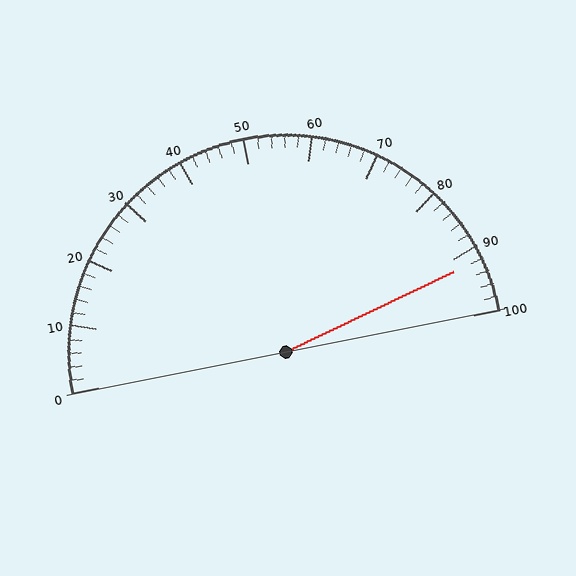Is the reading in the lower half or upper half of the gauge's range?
The reading is in the upper half of the range (0 to 100).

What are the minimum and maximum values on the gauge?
The gauge ranges from 0 to 100.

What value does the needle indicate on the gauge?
The needle indicates approximately 92.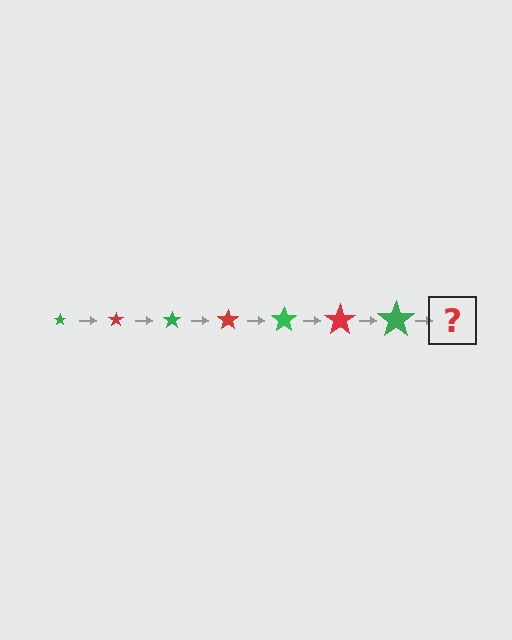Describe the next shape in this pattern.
It should be a red star, larger than the previous one.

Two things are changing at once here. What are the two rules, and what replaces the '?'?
The two rules are that the star grows larger each step and the color cycles through green and red. The '?' should be a red star, larger than the previous one.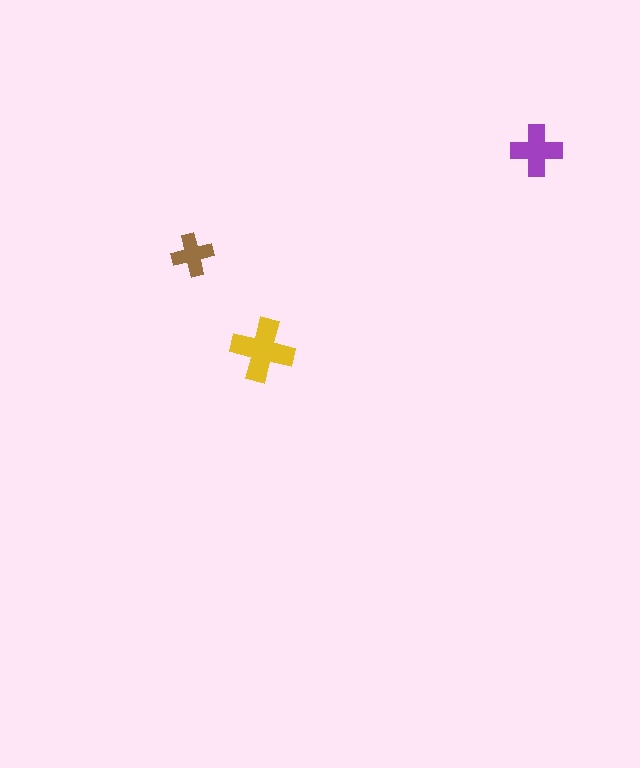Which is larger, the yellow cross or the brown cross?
The yellow one.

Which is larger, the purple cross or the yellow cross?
The yellow one.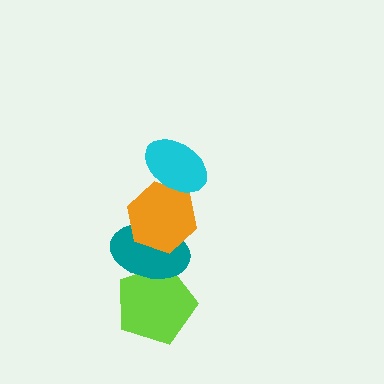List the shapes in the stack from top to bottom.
From top to bottom: the cyan ellipse, the orange hexagon, the teal ellipse, the lime pentagon.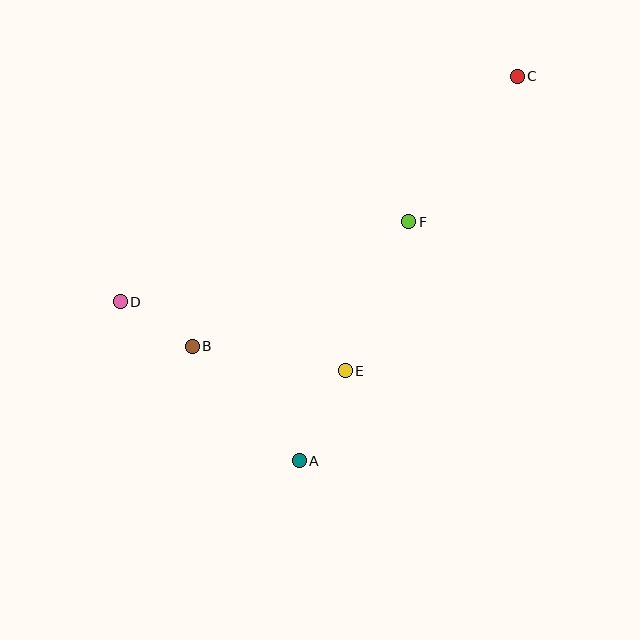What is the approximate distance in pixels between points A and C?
The distance between A and C is approximately 442 pixels.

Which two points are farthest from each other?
Points C and D are farthest from each other.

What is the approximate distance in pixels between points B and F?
The distance between B and F is approximately 250 pixels.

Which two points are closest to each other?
Points B and D are closest to each other.